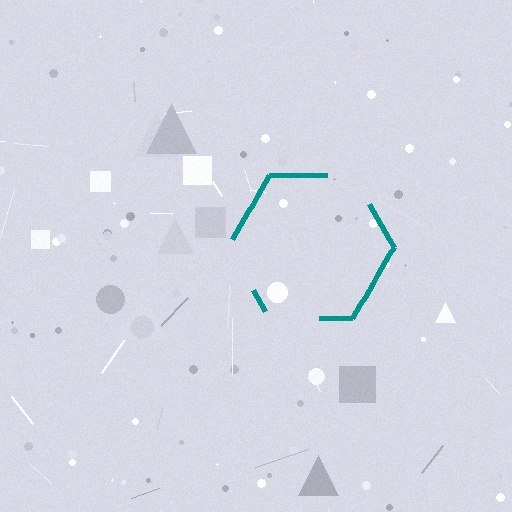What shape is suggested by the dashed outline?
The dashed outline suggests a hexagon.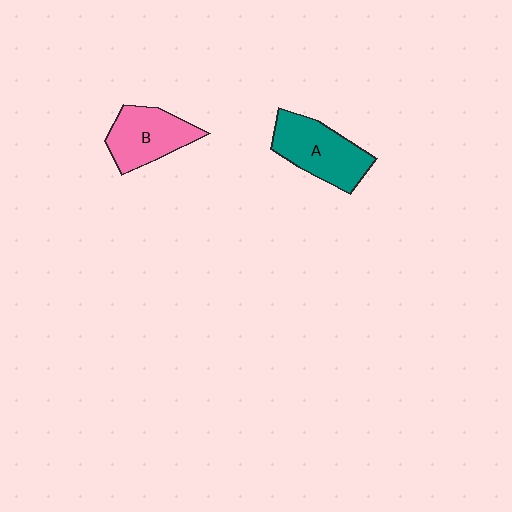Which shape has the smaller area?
Shape B (pink).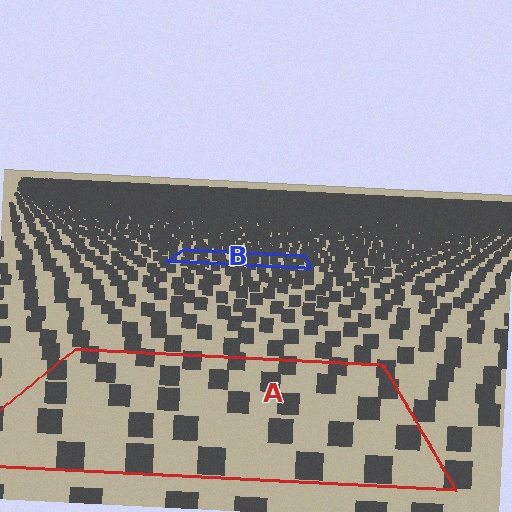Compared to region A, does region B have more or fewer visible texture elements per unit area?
Region B has more texture elements per unit area — they are packed more densely because it is farther away.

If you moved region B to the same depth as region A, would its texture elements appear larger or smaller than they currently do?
They would appear larger. At a closer depth, the same texture elements are projected at a bigger on-screen size.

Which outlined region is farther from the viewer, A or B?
Region B is farther from the viewer — the texture elements inside it appear smaller and more densely packed.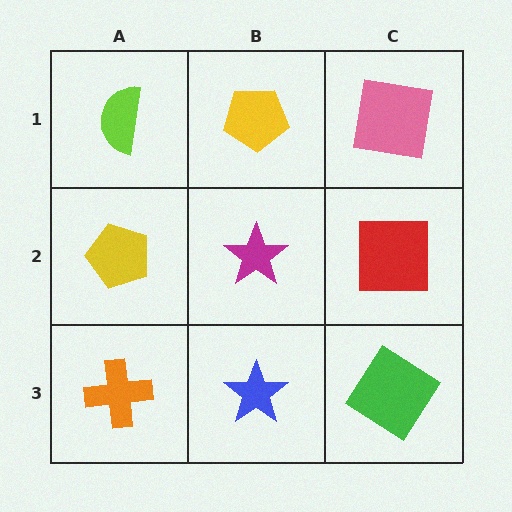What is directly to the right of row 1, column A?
A yellow pentagon.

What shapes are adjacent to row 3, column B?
A magenta star (row 2, column B), an orange cross (row 3, column A), a green diamond (row 3, column C).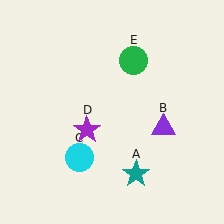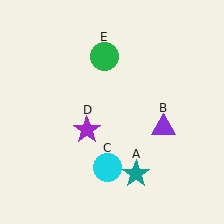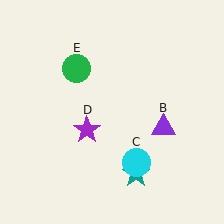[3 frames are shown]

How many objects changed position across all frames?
2 objects changed position: cyan circle (object C), green circle (object E).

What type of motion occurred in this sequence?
The cyan circle (object C), green circle (object E) rotated counterclockwise around the center of the scene.